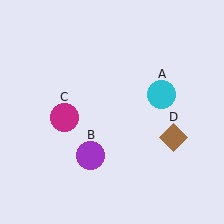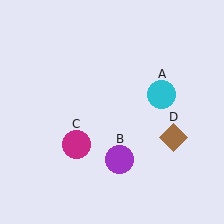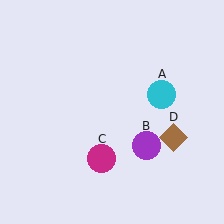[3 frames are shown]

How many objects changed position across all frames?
2 objects changed position: purple circle (object B), magenta circle (object C).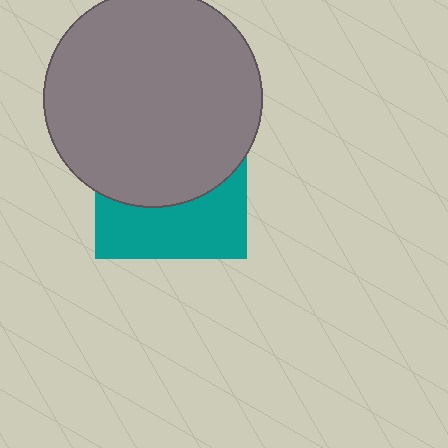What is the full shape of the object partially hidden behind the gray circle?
The partially hidden object is a teal square.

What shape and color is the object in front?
The object in front is a gray circle.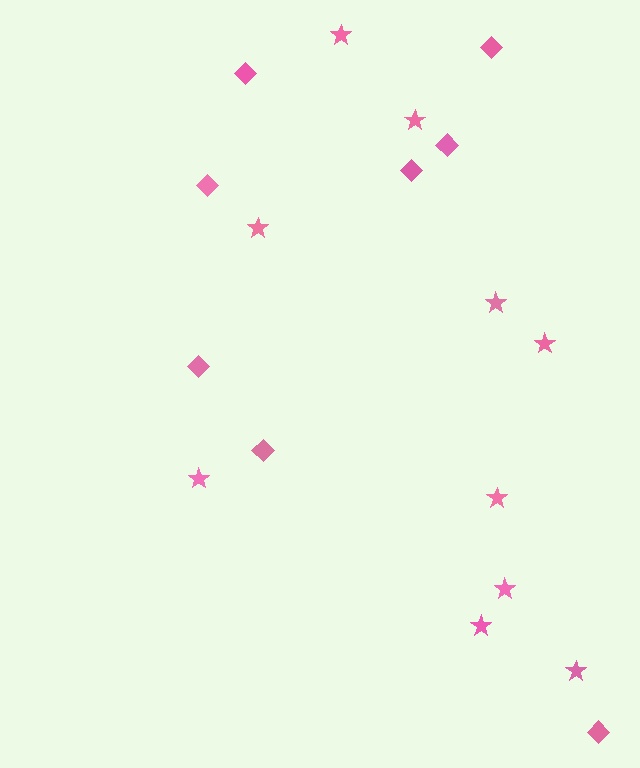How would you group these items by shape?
There are 2 groups: one group of stars (10) and one group of diamonds (8).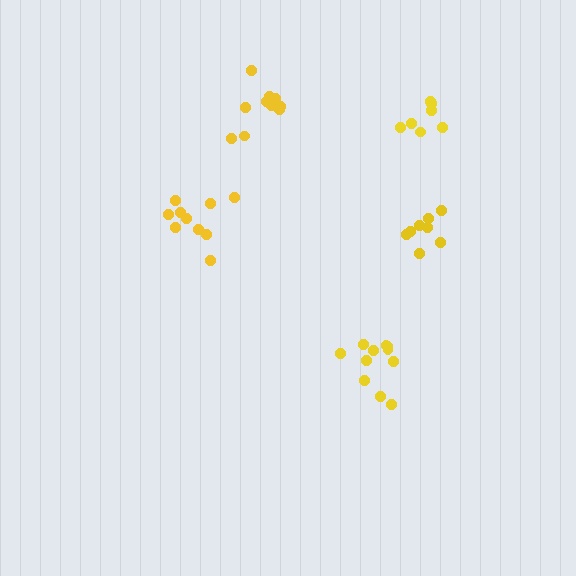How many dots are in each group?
Group 1: 11 dots, Group 2: 8 dots, Group 3: 10 dots, Group 4: 10 dots, Group 5: 7 dots (46 total).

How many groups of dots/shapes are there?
There are 5 groups.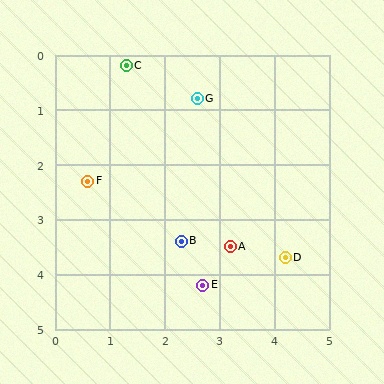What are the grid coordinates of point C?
Point C is at approximately (1.3, 0.2).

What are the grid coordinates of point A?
Point A is at approximately (3.2, 3.5).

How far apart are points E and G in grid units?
Points E and G are about 3.4 grid units apart.